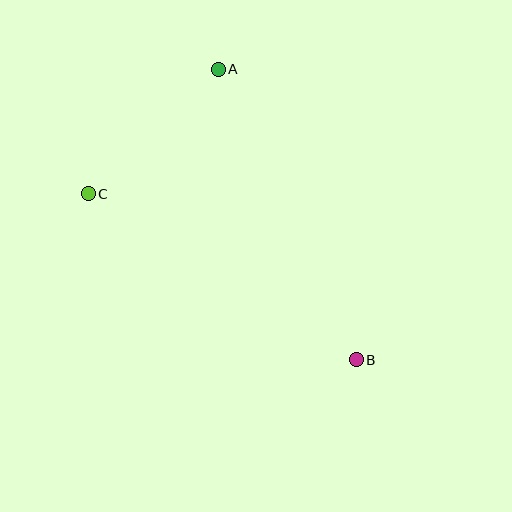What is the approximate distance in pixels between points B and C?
The distance between B and C is approximately 315 pixels.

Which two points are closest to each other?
Points A and C are closest to each other.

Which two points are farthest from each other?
Points A and B are farthest from each other.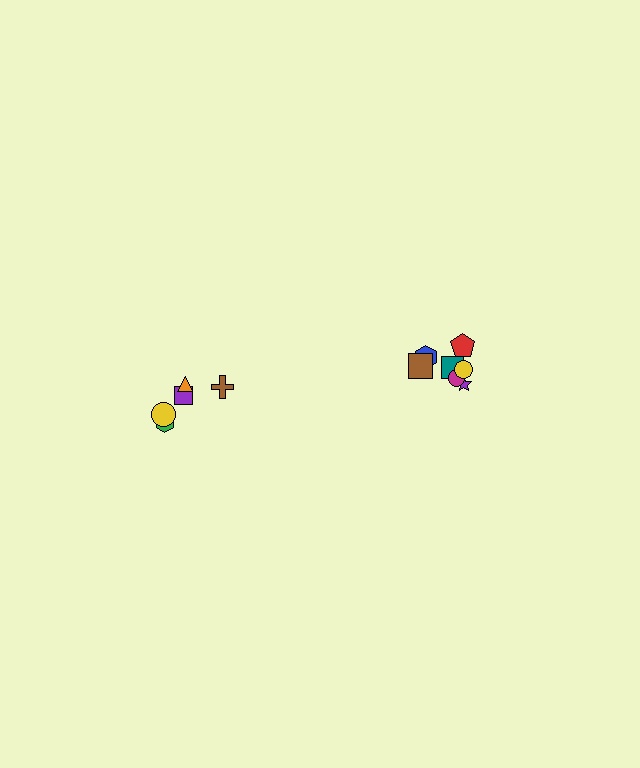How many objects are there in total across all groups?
There are 12 objects.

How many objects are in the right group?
There are 7 objects.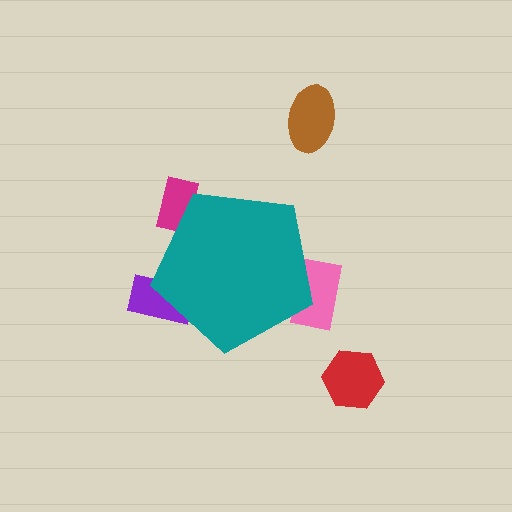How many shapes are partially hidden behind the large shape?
3 shapes are partially hidden.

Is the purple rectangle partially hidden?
Yes, the purple rectangle is partially hidden behind the teal pentagon.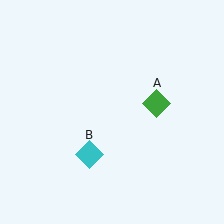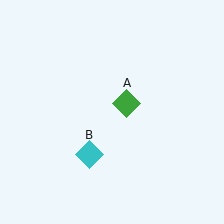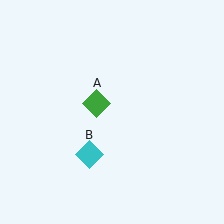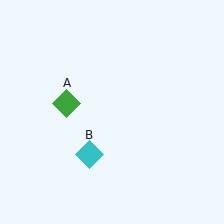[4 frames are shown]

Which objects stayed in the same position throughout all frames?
Cyan diamond (object B) remained stationary.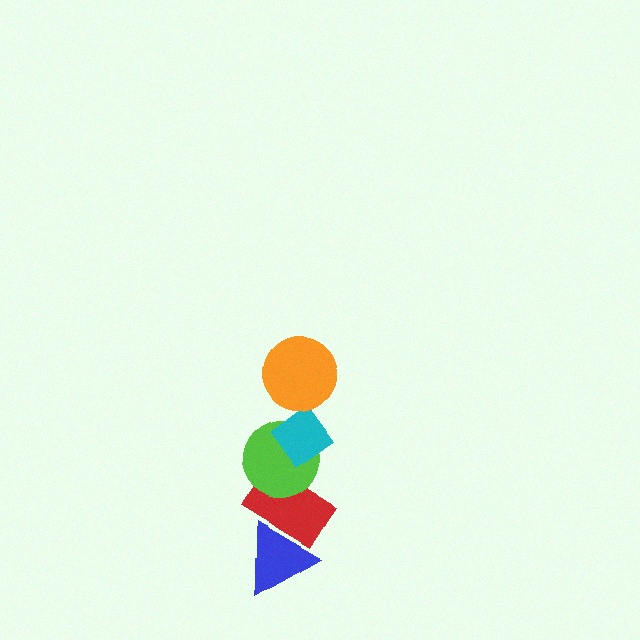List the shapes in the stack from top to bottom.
From top to bottom: the orange circle, the cyan diamond, the lime circle, the red rectangle, the blue triangle.